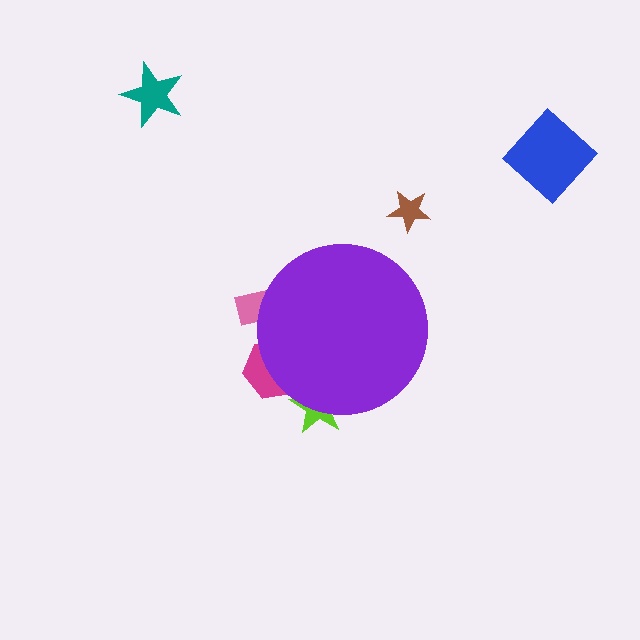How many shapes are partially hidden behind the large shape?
3 shapes are partially hidden.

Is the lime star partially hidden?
Yes, the lime star is partially hidden behind the purple circle.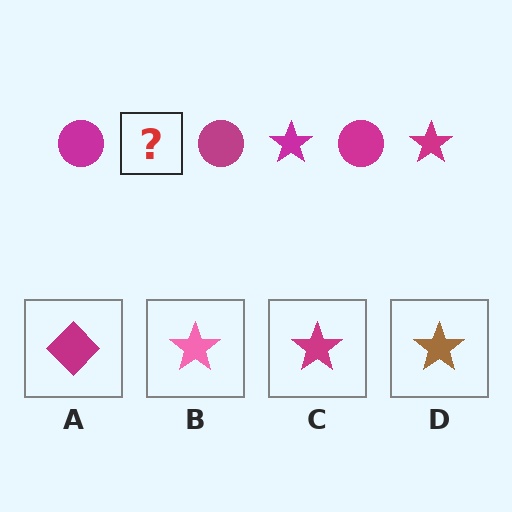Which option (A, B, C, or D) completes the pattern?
C.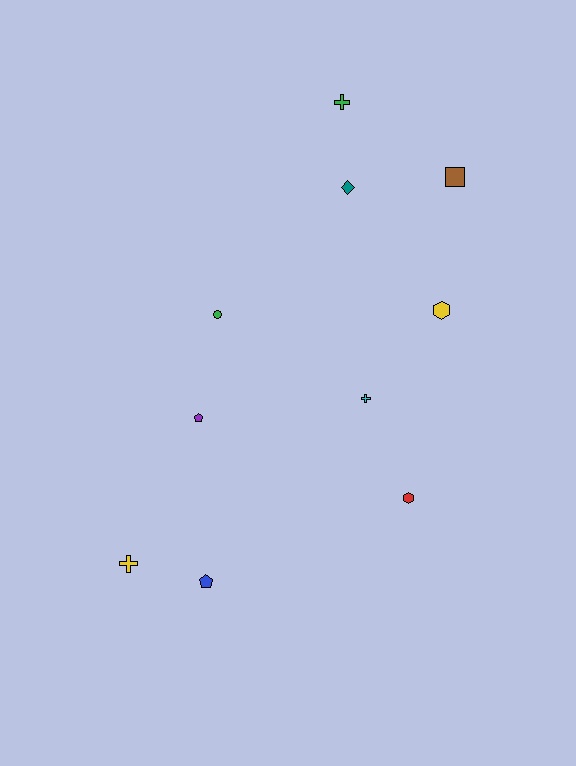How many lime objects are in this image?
There are no lime objects.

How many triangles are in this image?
There are no triangles.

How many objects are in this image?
There are 10 objects.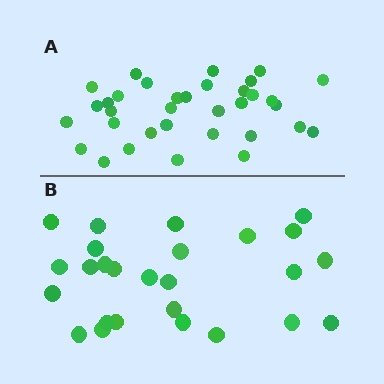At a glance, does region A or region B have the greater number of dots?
Region A (the top region) has more dots.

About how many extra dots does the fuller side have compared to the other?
Region A has roughly 8 or so more dots than region B.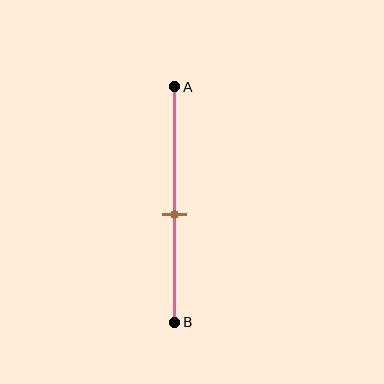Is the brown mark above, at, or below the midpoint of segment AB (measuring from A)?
The brown mark is below the midpoint of segment AB.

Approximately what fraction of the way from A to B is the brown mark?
The brown mark is approximately 55% of the way from A to B.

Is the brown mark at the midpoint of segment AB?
No, the mark is at about 55% from A, not at the 50% midpoint.